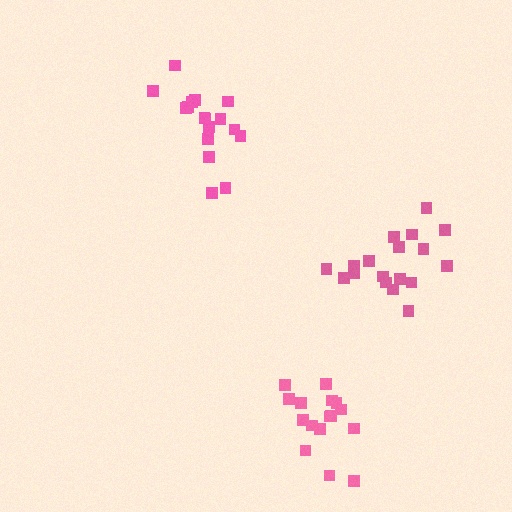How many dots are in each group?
Group 1: 17 dots, Group 2: 18 dots, Group 3: 16 dots (51 total).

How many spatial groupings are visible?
There are 3 spatial groupings.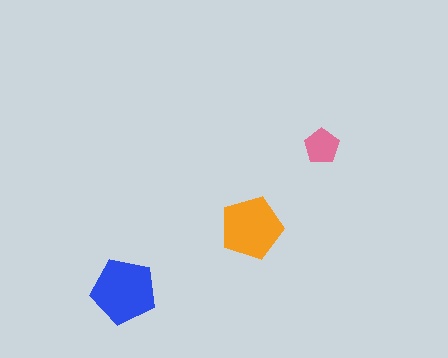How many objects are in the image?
There are 3 objects in the image.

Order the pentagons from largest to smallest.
the blue one, the orange one, the pink one.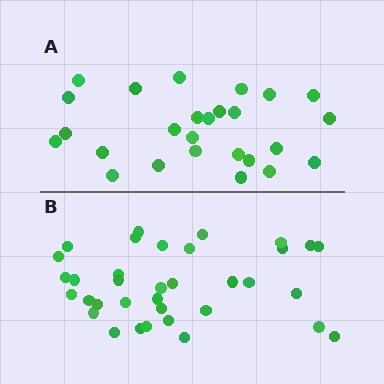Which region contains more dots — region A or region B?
Region B (the bottom region) has more dots.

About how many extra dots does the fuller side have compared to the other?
Region B has roughly 8 or so more dots than region A.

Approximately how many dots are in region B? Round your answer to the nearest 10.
About 40 dots. (The exact count is 35, which rounds to 40.)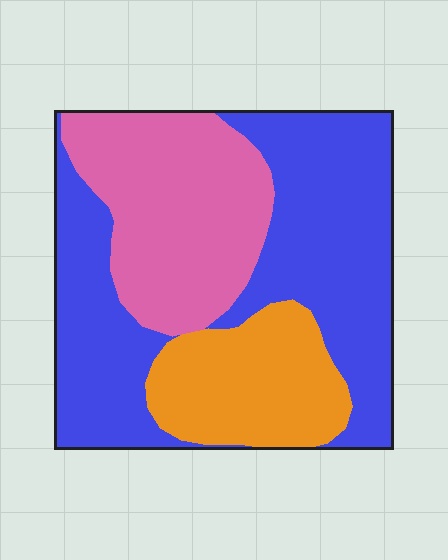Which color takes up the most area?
Blue, at roughly 50%.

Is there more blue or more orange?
Blue.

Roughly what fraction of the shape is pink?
Pink takes up about one third (1/3) of the shape.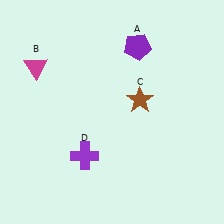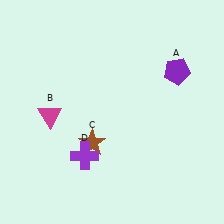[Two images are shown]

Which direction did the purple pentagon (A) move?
The purple pentagon (A) moved right.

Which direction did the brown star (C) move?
The brown star (C) moved left.